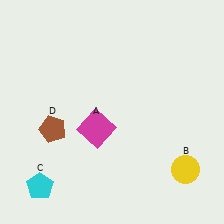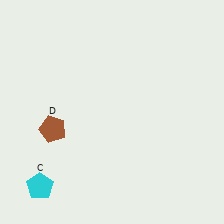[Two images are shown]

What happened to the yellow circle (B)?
The yellow circle (B) was removed in Image 2. It was in the bottom-right area of Image 1.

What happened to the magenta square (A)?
The magenta square (A) was removed in Image 2. It was in the bottom-left area of Image 1.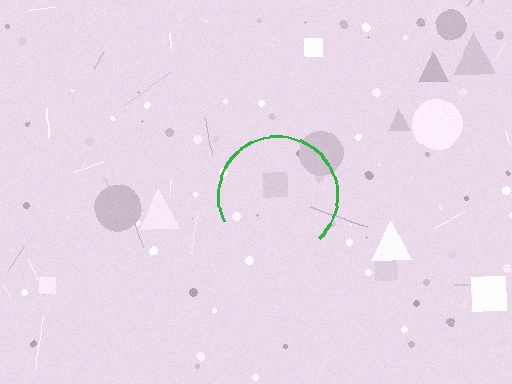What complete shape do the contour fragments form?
The contour fragments form a circle.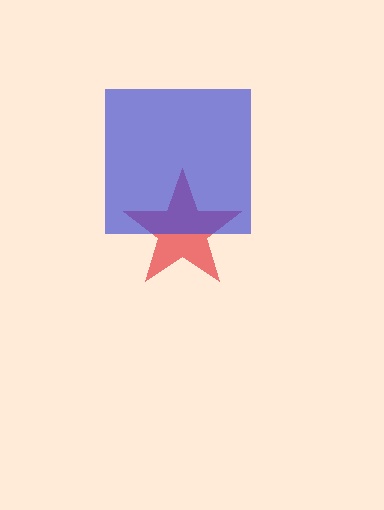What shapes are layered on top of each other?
The layered shapes are: a red star, a blue square.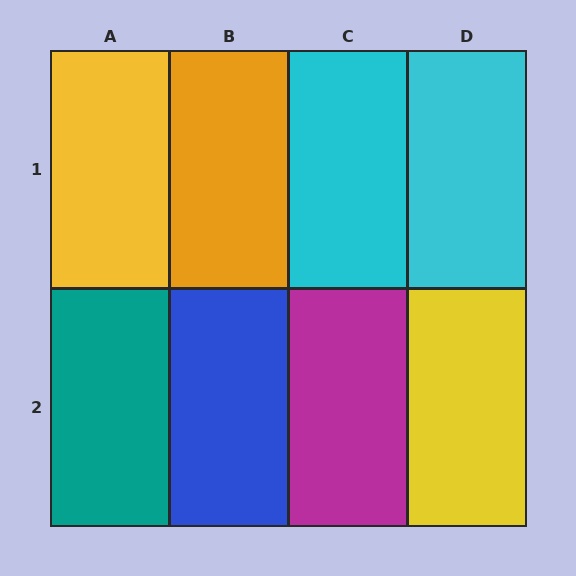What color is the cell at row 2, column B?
Blue.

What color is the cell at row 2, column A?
Teal.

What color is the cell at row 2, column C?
Magenta.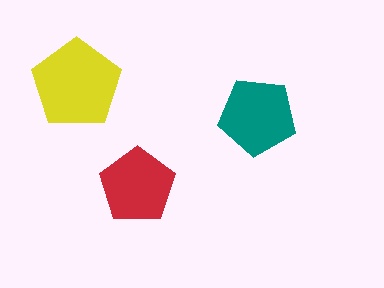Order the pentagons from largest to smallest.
the yellow one, the teal one, the red one.